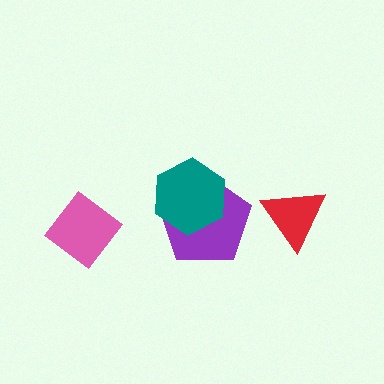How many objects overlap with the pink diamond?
0 objects overlap with the pink diamond.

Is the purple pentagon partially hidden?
Yes, it is partially covered by another shape.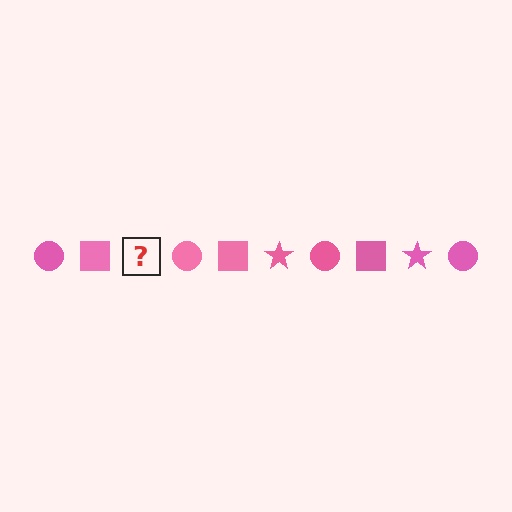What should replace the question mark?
The question mark should be replaced with a pink star.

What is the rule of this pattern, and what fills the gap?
The rule is that the pattern cycles through circle, square, star shapes in pink. The gap should be filled with a pink star.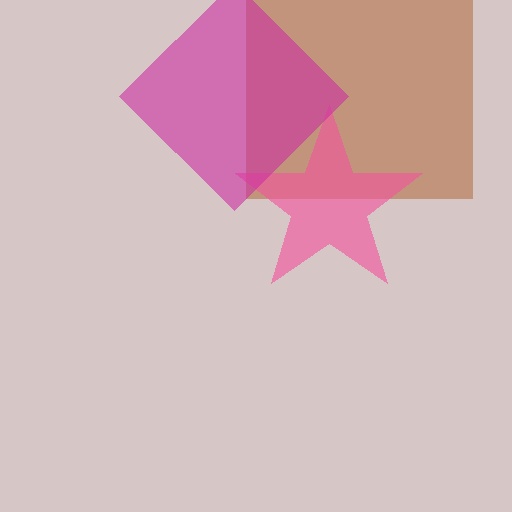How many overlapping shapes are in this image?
There are 3 overlapping shapes in the image.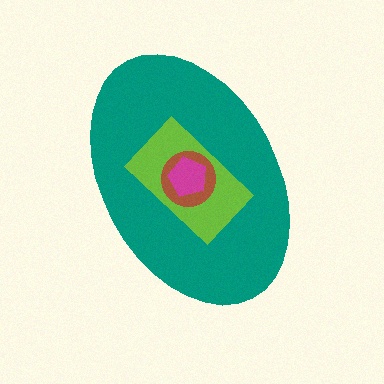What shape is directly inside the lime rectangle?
The brown circle.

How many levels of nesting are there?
4.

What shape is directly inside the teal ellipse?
The lime rectangle.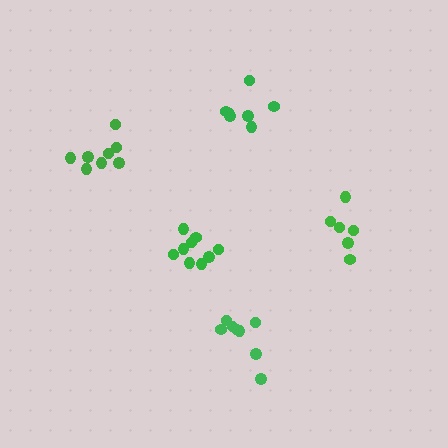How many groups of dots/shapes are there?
There are 5 groups.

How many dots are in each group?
Group 1: 9 dots, Group 2: 8 dots, Group 3: 6 dots, Group 4: 7 dots, Group 5: 8 dots (38 total).